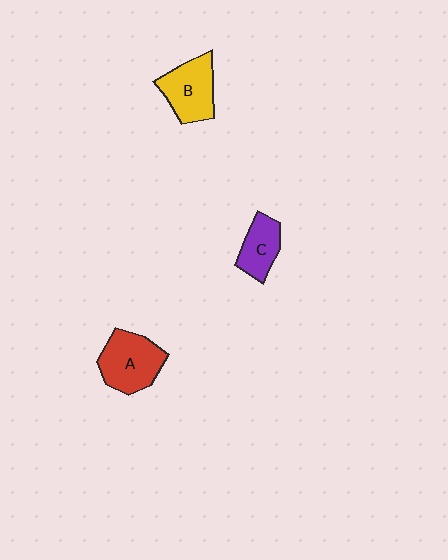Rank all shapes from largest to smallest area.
From largest to smallest: A (red), B (yellow), C (purple).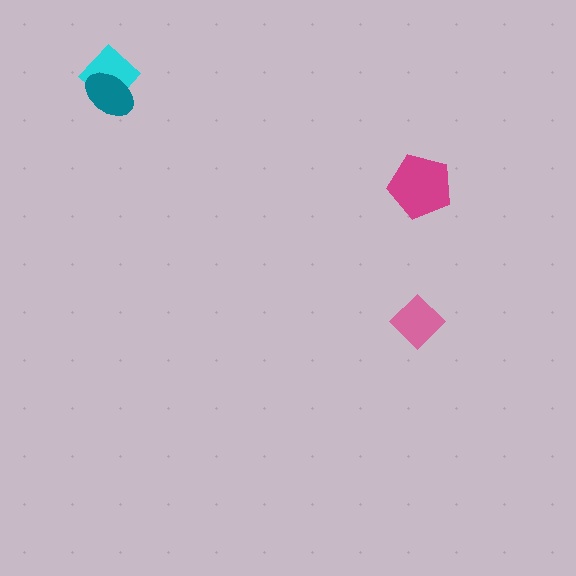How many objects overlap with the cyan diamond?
1 object overlaps with the cyan diamond.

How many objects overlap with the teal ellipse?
1 object overlaps with the teal ellipse.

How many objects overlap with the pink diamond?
0 objects overlap with the pink diamond.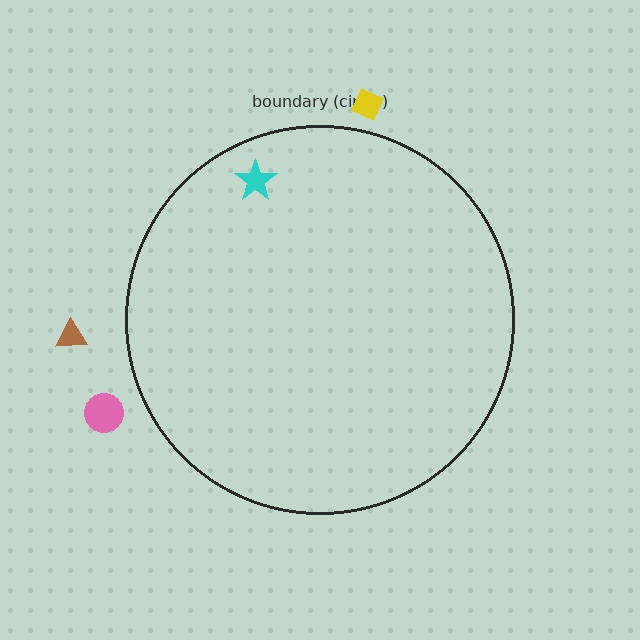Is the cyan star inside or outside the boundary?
Inside.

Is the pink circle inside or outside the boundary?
Outside.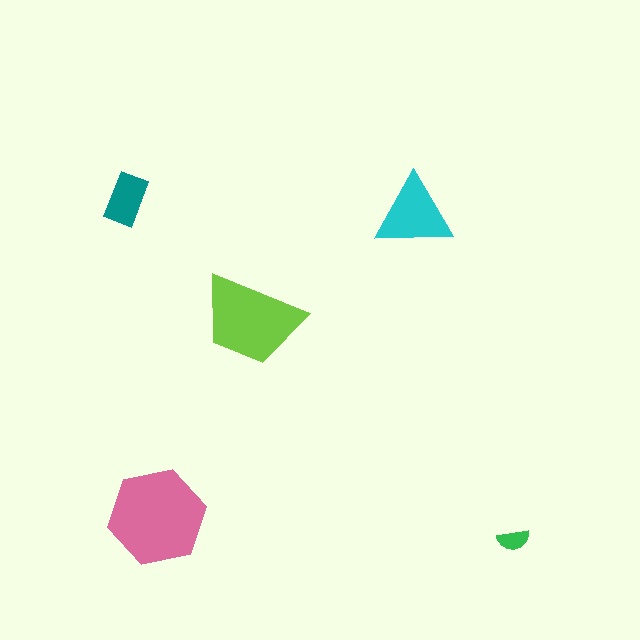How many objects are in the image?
There are 5 objects in the image.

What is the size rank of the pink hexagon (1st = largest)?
1st.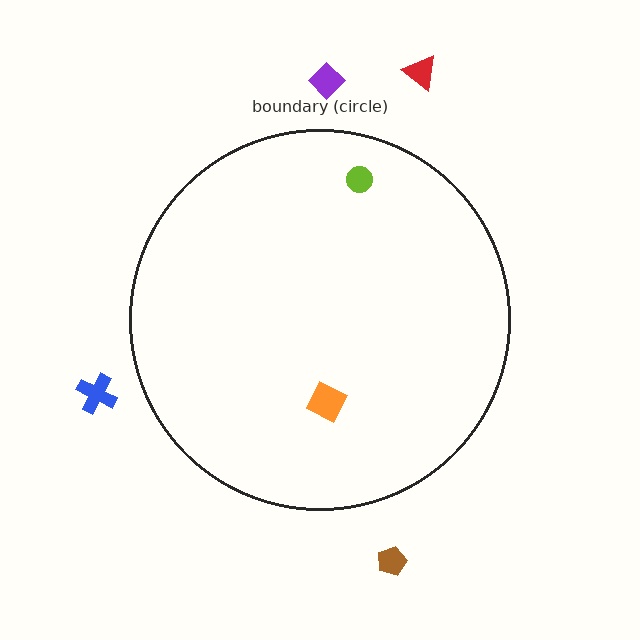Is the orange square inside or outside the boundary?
Inside.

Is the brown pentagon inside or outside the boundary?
Outside.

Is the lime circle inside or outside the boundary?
Inside.